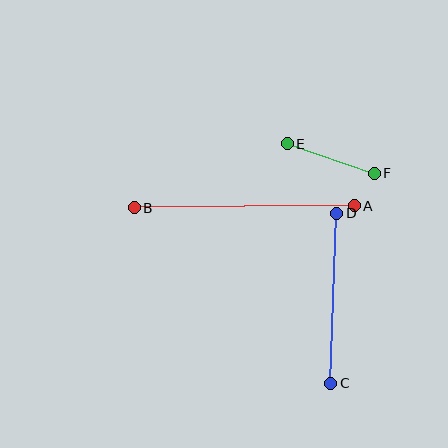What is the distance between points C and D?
The distance is approximately 170 pixels.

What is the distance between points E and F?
The distance is approximately 92 pixels.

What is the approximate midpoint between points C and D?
The midpoint is at approximately (334, 298) pixels.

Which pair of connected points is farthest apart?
Points A and B are farthest apart.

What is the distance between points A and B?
The distance is approximately 220 pixels.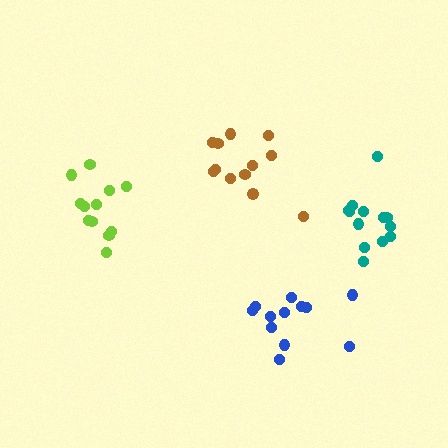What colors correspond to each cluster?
The clusters are colored: lime, blue, brown, teal.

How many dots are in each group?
Group 1: 12 dots, Group 2: 12 dots, Group 3: 12 dots, Group 4: 13 dots (49 total).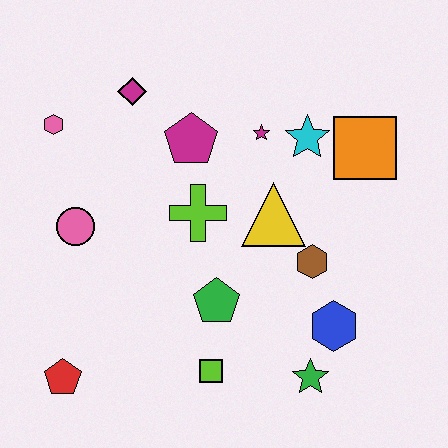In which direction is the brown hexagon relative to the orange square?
The brown hexagon is below the orange square.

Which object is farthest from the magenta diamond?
The green star is farthest from the magenta diamond.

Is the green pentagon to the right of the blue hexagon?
No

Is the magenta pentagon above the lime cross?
Yes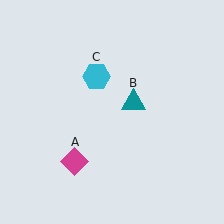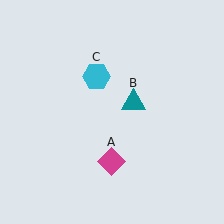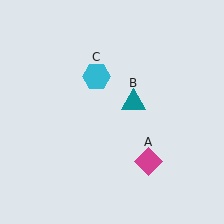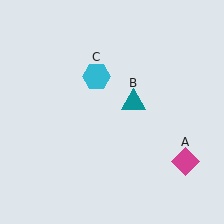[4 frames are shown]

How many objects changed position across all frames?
1 object changed position: magenta diamond (object A).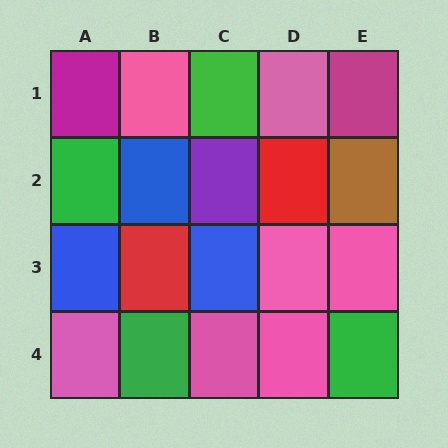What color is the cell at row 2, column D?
Red.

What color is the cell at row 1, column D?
Pink.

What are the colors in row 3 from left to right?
Blue, red, blue, pink, pink.